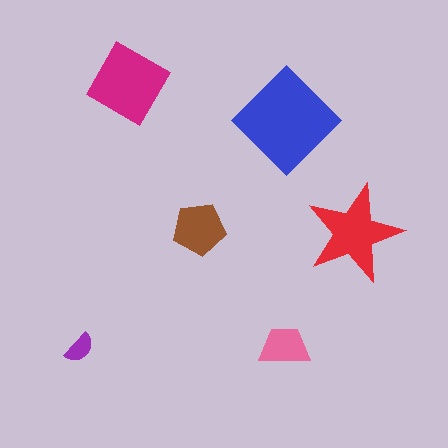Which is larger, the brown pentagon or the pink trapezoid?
The brown pentagon.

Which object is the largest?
The blue diamond.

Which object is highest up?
The magenta diamond is topmost.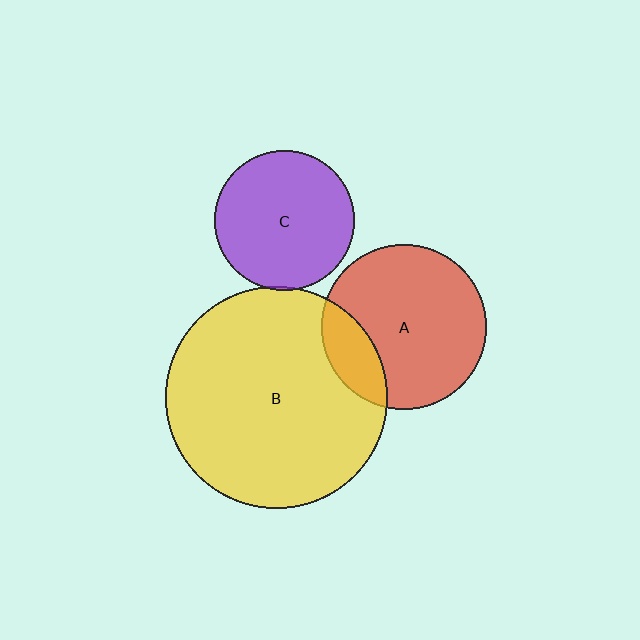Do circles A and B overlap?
Yes.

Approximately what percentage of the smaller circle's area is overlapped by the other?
Approximately 20%.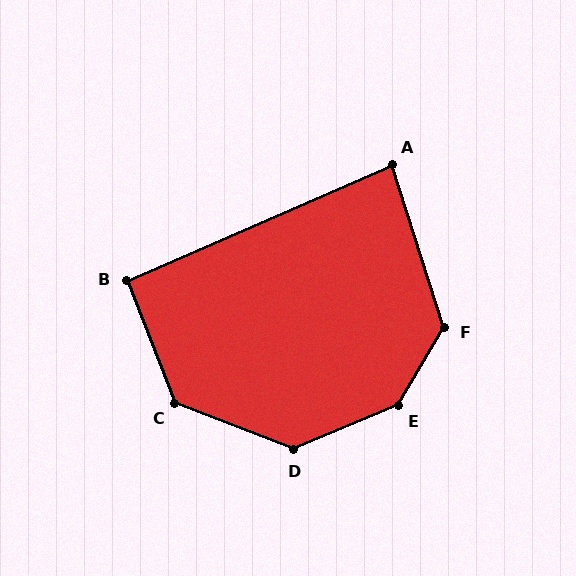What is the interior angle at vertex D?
Approximately 136 degrees (obtuse).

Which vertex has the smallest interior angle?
A, at approximately 84 degrees.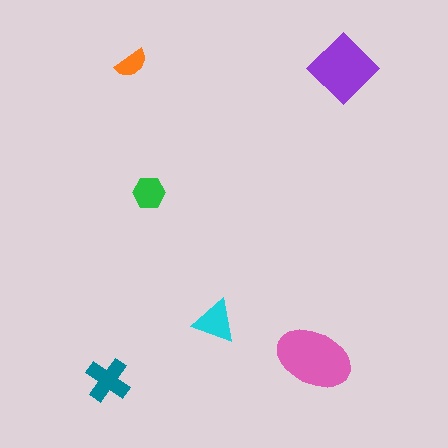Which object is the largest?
The pink ellipse.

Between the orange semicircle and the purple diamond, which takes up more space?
The purple diamond.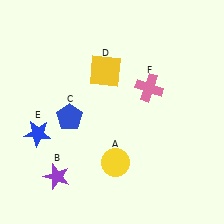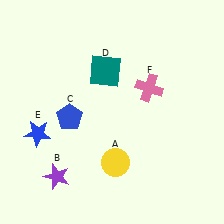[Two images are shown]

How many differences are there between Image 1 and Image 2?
There is 1 difference between the two images.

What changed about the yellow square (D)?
In Image 1, D is yellow. In Image 2, it changed to teal.